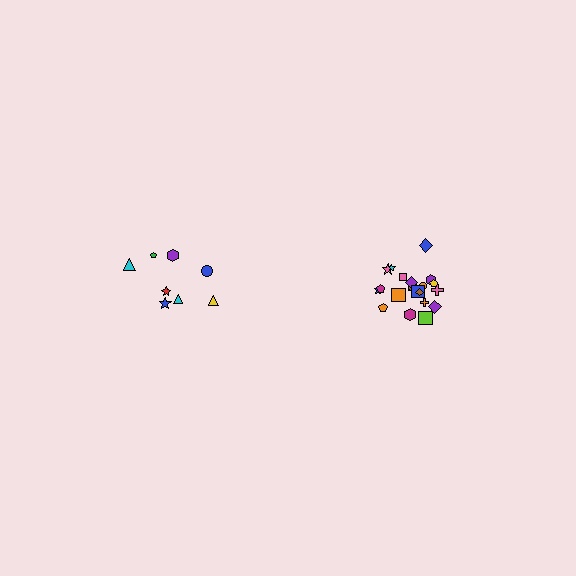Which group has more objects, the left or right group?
The right group.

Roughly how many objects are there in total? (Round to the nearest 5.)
Roughly 30 objects in total.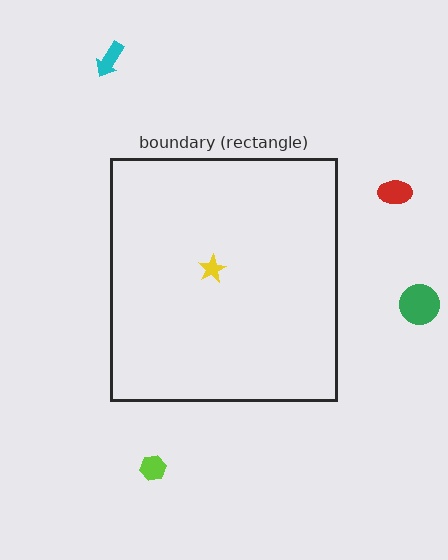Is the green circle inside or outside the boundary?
Outside.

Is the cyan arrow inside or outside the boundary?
Outside.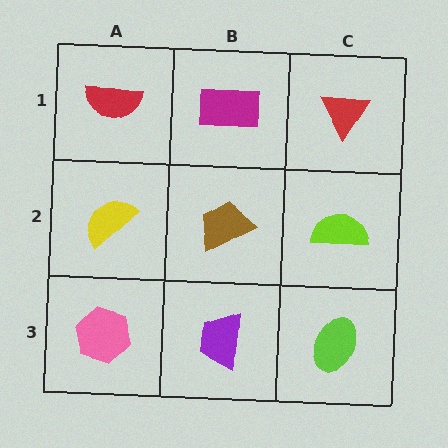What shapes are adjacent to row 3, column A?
A yellow semicircle (row 2, column A), a purple trapezoid (row 3, column B).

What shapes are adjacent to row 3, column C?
A lime semicircle (row 2, column C), a purple trapezoid (row 3, column B).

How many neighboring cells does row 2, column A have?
3.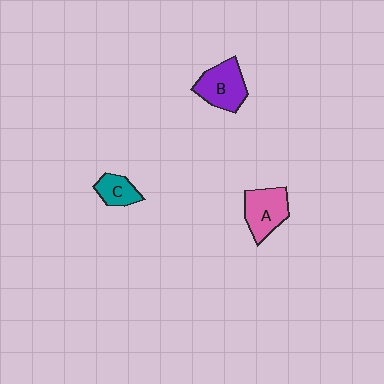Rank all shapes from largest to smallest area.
From largest to smallest: B (purple), A (pink), C (teal).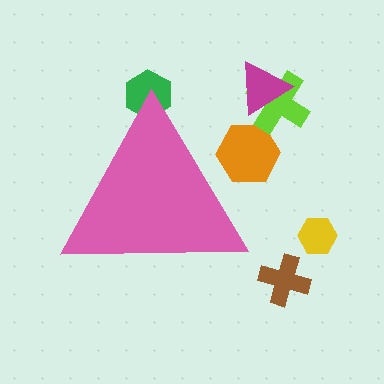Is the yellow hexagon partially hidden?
No, the yellow hexagon is fully visible.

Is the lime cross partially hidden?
No, the lime cross is fully visible.